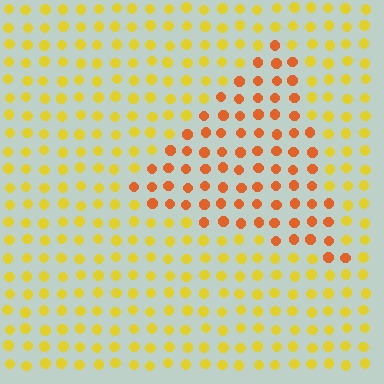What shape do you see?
I see a triangle.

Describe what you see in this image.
The image is filled with small yellow elements in a uniform arrangement. A triangle-shaped region is visible where the elements are tinted to a slightly different hue, forming a subtle color boundary.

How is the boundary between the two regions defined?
The boundary is defined purely by a slight shift in hue (about 35 degrees). Spacing, size, and orientation are identical on both sides.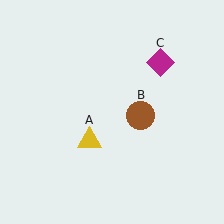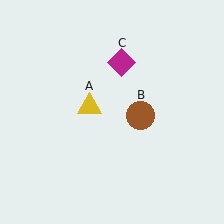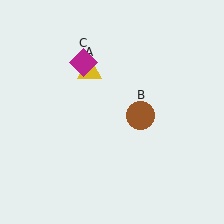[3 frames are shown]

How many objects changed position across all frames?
2 objects changed position: yellow triangle (object A), magenta diamond (object C).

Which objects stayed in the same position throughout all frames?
Brown circle (object B) remained stationary.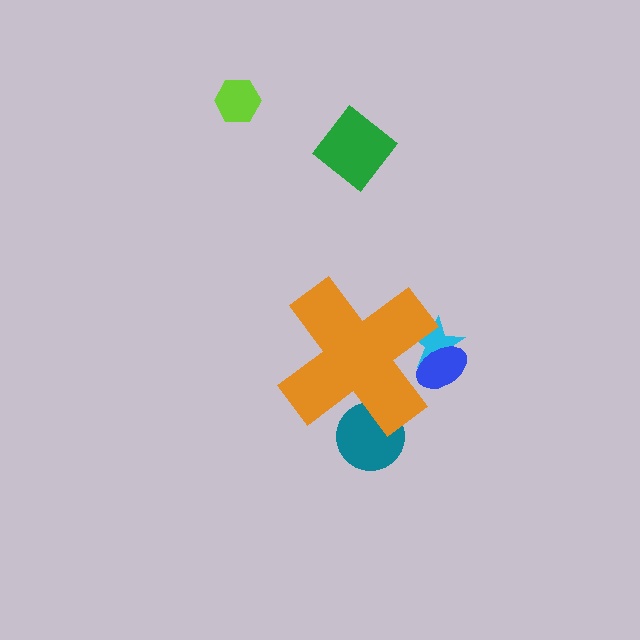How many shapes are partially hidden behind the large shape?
3 shapes are partially hidden.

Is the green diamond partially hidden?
No, the green diamond is fully visible.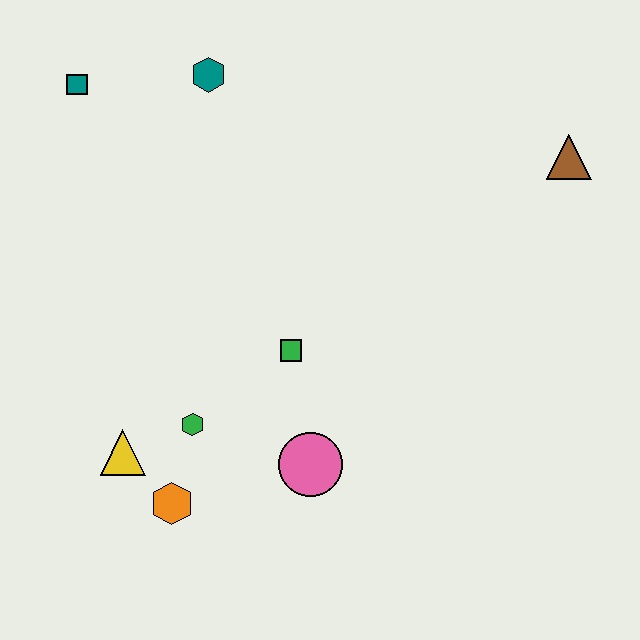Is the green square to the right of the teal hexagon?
Yes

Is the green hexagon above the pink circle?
Yes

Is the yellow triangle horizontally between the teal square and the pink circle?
Yes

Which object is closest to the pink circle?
The green square is closest to the pink circle.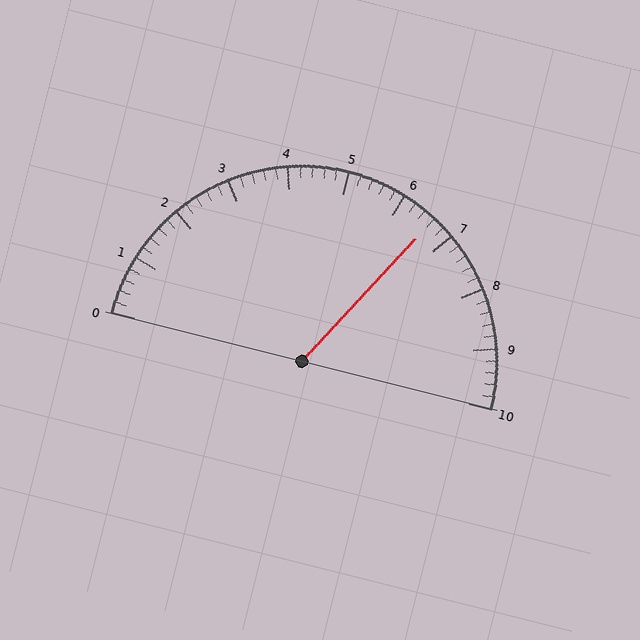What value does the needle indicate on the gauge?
The needle indicates approximately 6.6.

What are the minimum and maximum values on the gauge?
The gauge ranges from 0 to 10.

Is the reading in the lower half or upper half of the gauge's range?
The reading is in the upper half of the range (0 to 10).